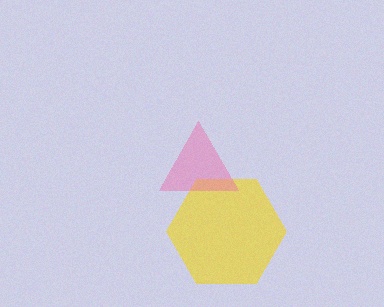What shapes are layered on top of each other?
The layered shapes are: a yellow hexagon, a pink triangle.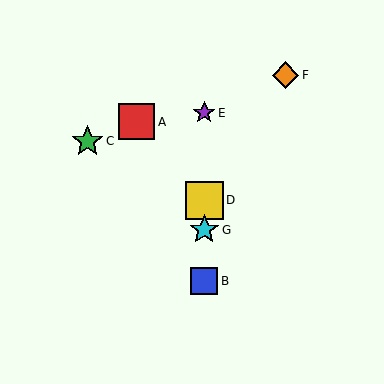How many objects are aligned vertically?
4 objects (B, D, E, G) are aligned vertically.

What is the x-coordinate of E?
Object E is at x≈204.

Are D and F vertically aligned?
No, D is at x≈204 and F is at x≈286.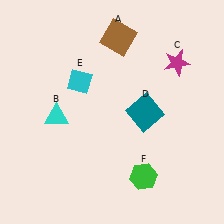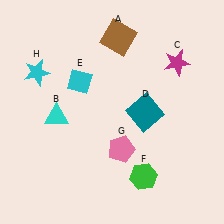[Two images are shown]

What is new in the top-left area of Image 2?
A cyan star (H) was added in the top-left area of Image 2.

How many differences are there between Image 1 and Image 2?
There are 2 differences between the two images.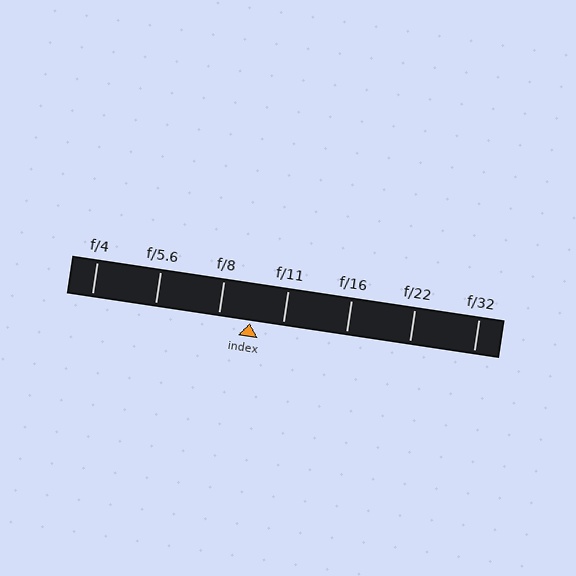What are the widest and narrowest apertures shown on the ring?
The widest aperture shown is f/4 and the narrowest is f/32.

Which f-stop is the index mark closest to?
The index mark is closest to f/8.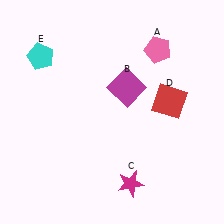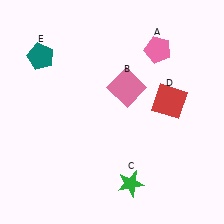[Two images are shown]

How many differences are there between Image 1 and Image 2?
There are 3 differences between the two images.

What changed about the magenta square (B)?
In Image 1, B is magenta. In Image 2, it changed to pink.